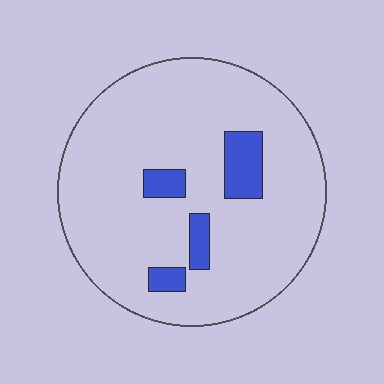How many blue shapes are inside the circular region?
4.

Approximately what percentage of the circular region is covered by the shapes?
Approximately 10%.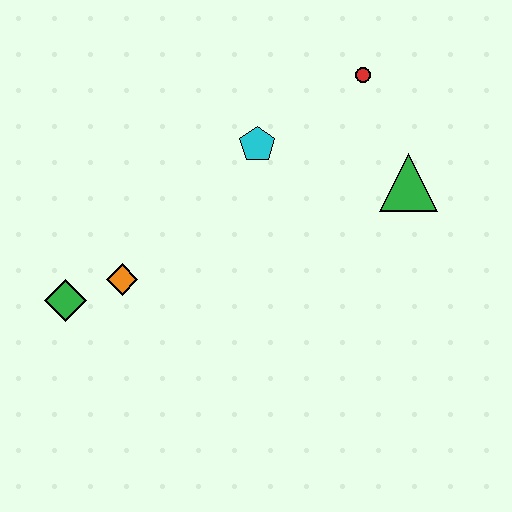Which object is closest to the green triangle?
The red circle is closest to the green triangle.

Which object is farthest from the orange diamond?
The red circle is farthest from the orange diamond.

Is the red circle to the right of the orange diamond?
Yes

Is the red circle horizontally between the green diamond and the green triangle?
Yes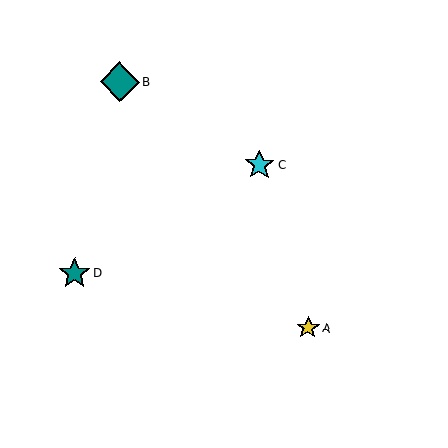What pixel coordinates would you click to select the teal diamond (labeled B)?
Click at (120, 82) to select the teal diamond B.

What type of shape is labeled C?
Shape C is a cyan star.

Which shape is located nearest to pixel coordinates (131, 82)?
The teal diamond (labeled B) at (120, 82) is nearest to that location.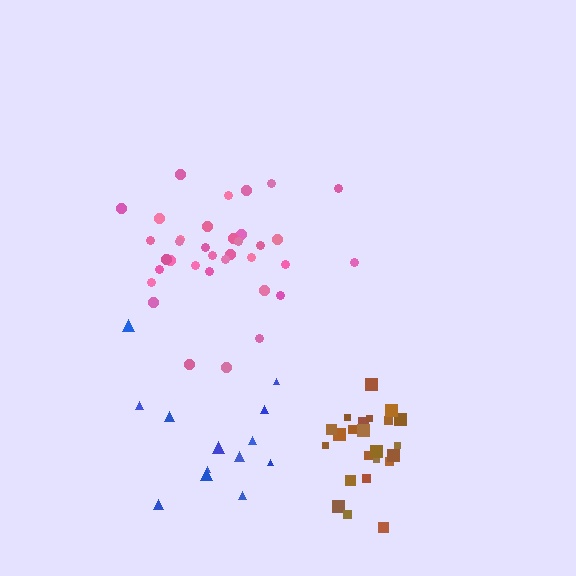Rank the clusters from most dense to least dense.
brown, pink, blue.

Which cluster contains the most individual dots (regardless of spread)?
Pink (35).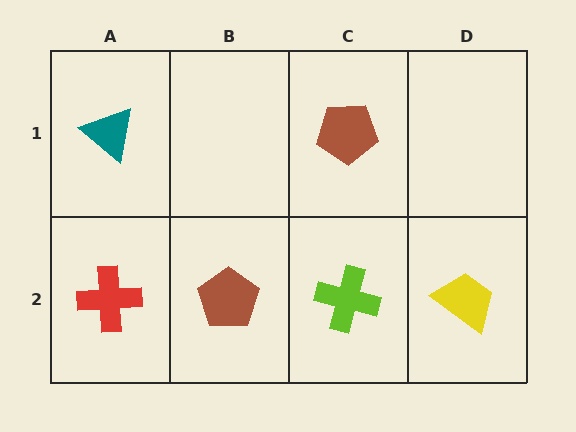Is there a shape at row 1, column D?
No, that cell is empty.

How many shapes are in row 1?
2 shapes.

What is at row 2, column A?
A red cross.